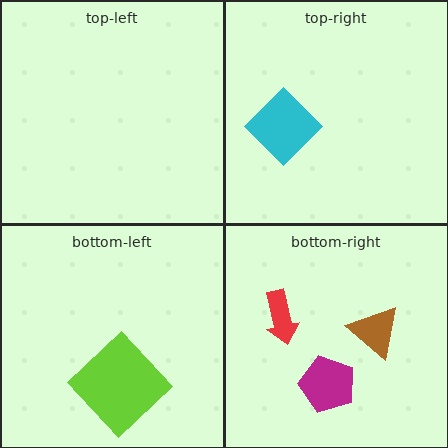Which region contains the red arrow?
The bottom-right region.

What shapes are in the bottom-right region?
The brown triangle, the red arrow, the magenta pentagon.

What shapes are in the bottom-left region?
The lime diamond.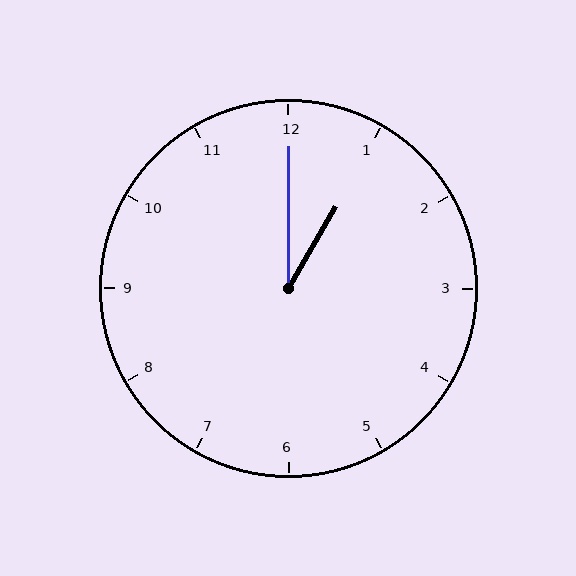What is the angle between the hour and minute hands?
Approximately 30 degrees.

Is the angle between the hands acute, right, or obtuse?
It is acute.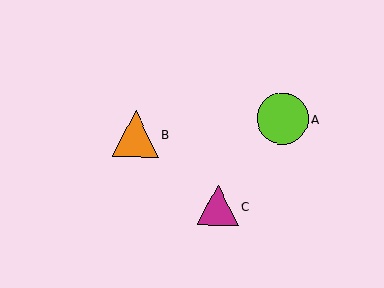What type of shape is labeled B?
Shape B is an orange triangle.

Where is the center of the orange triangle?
The center of the orange triangle is at (135, 134).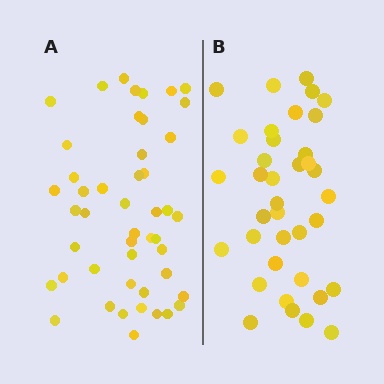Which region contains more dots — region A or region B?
Region A (the left region) has more dots.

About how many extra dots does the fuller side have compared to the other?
Region A has roughly 10 or so more dots than region B.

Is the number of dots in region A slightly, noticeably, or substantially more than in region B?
Region A has noticeably more, but not dramatically so. The ratio is roughly 1.3 to 1.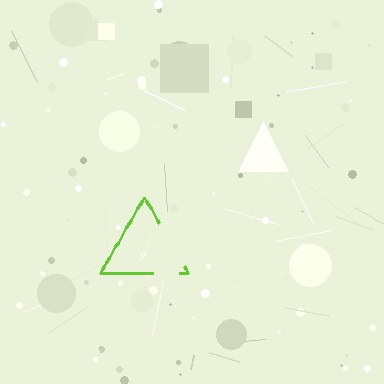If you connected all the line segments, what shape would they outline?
They would outline a triangle.